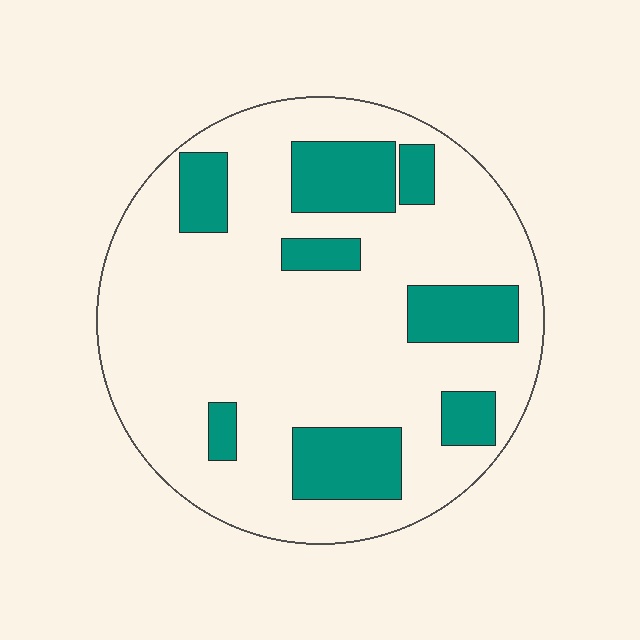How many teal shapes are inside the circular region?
8.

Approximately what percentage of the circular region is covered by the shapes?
Approximately 25%.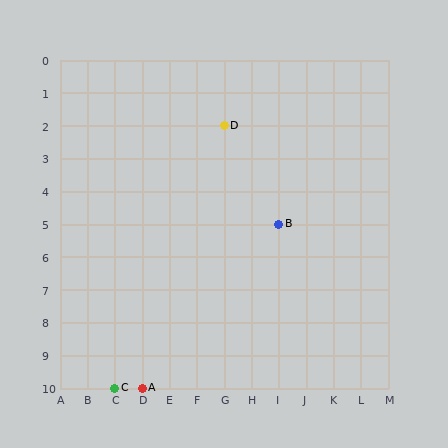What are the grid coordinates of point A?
Point A is at grid coordinates (D, 10).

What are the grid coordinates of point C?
Point C is at grid coordinates (C, 10).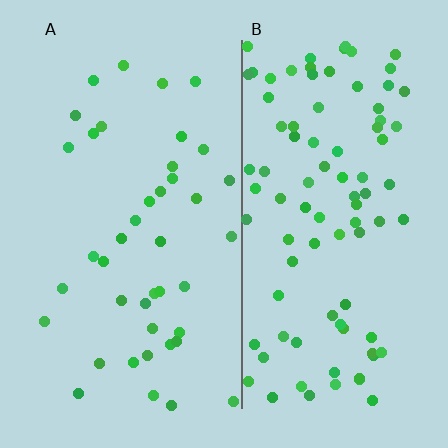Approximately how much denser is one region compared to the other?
Approximately 2.2× — region B over region A.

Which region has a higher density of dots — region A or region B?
B (the right).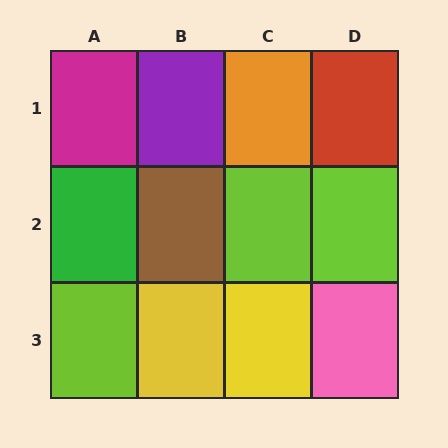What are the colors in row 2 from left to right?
Green, brown, lime, lime.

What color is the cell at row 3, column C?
Yellow.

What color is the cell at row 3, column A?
Lime.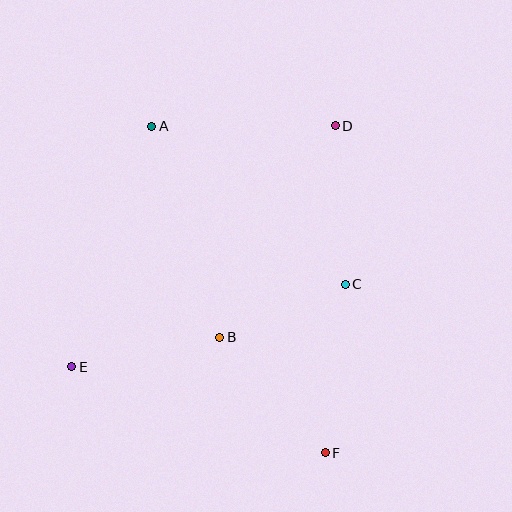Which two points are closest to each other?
Points B and C are closest to each other.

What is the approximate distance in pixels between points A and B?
The distance between A and B is approximately 221 pixels.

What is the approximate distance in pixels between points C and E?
The distance between C and E is approximately 286 pixels.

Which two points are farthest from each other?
Points A and F are farthest from each other.